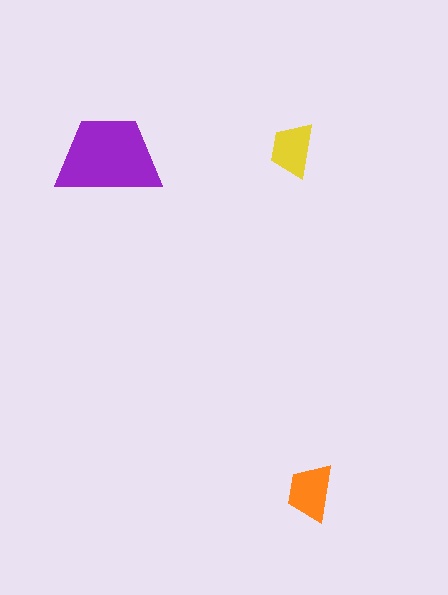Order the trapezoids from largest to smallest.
the purple one, the orange one, the yellow one.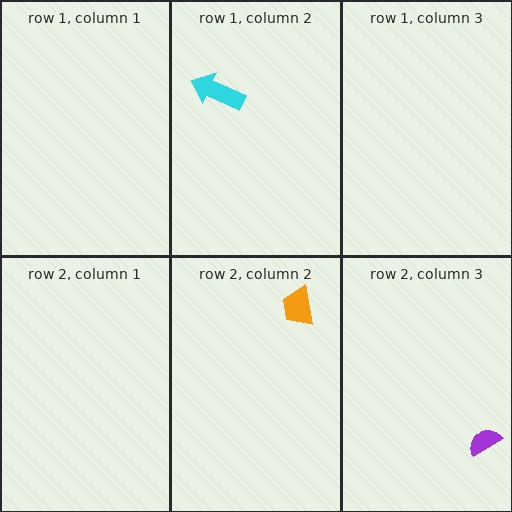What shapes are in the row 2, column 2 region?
The orange trapezoid.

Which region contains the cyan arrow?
The row 1, column 2 region.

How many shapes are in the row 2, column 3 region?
1.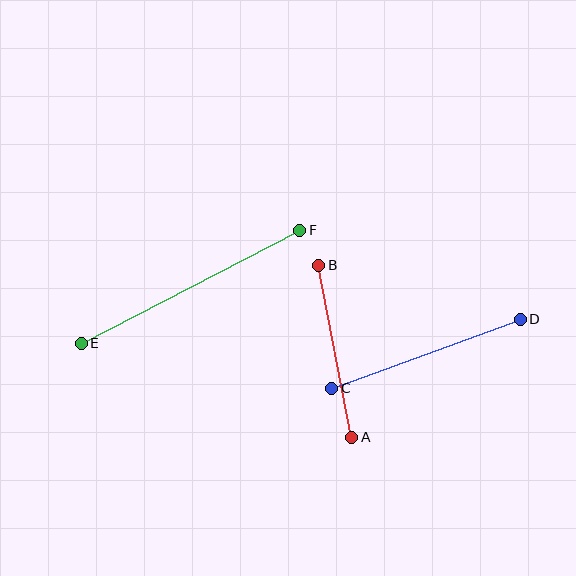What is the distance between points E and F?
The distance is approximately 246 pixels.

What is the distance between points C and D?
The distance is approximately 201 pixels.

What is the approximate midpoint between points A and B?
The midpoint is at approximately (335, 351) pixels.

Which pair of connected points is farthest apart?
Points E and F are farthest apart.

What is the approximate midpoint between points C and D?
The midpoint is at approximately (426, 354) pixels.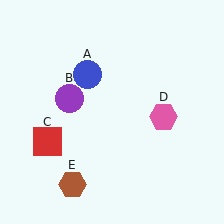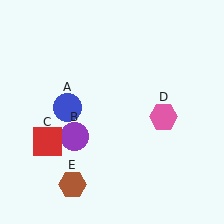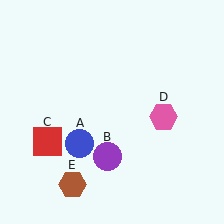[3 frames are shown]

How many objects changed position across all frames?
2 objects changed position: blue circle (object A), purple circle (object B).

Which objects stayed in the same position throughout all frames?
Red square (object C) and pink hexagon (object D) and brown hexagon (object E) remained stationary.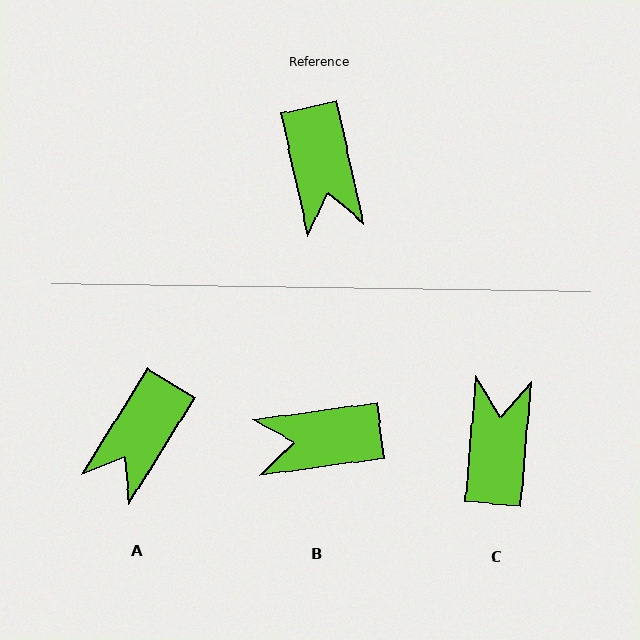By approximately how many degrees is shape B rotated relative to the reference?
Approximately 95 degrees clockwise.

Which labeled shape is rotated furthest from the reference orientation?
C, about 163 degrees away.